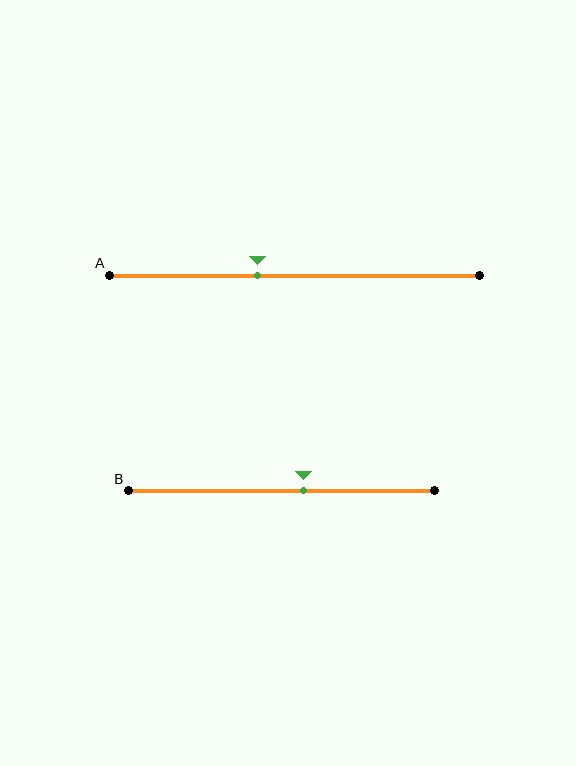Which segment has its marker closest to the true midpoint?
Segment B has its marker closest to the true midpoint.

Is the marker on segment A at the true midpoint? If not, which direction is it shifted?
No, the marker on segment A is shifted to the left by about 10% of the segment length.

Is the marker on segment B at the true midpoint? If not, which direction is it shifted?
No, the marker on segment B is shifted to the right by about 7% of the segment length.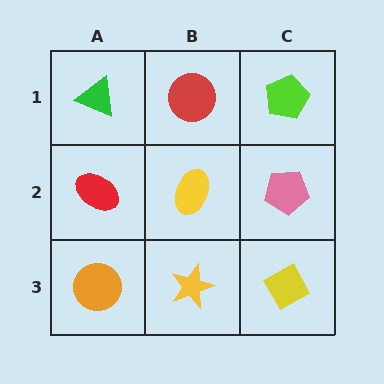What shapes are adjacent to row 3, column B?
A yellow ellipse (row 2, column B), an orange circle (row 3, column A), a yellow diamond (row 3, column C).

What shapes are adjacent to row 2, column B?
A red circle (row 1, column B), a yellow star (row 3, column B), a red ellipse (row 2, column A), a pink pentagon (row 2, column C).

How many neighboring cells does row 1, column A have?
2.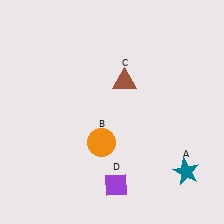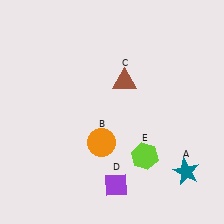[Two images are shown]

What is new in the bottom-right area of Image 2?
A lime hexagon (E) was added in the bottom-right area of Image 2.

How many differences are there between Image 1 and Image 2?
There is 1 difference between the two images.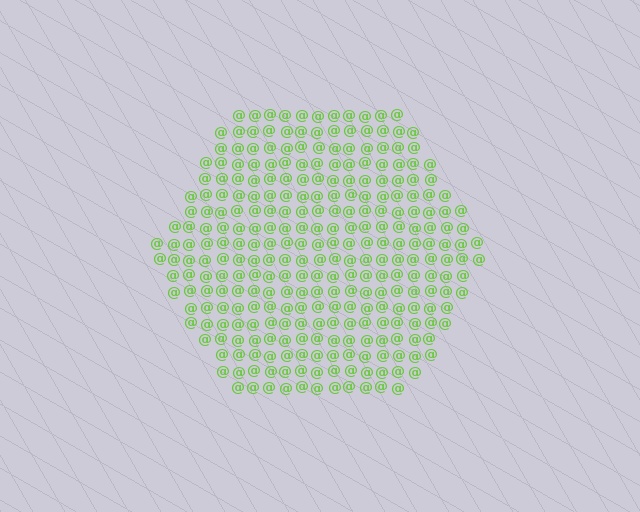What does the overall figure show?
The overall figure shows a hexagon.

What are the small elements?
The small elements are at signs.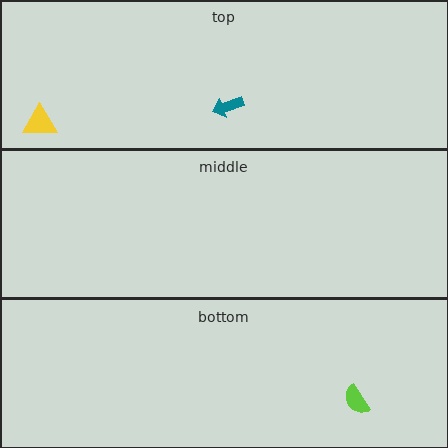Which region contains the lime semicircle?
The bottom region.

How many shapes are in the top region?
2.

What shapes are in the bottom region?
The lime semicircle.